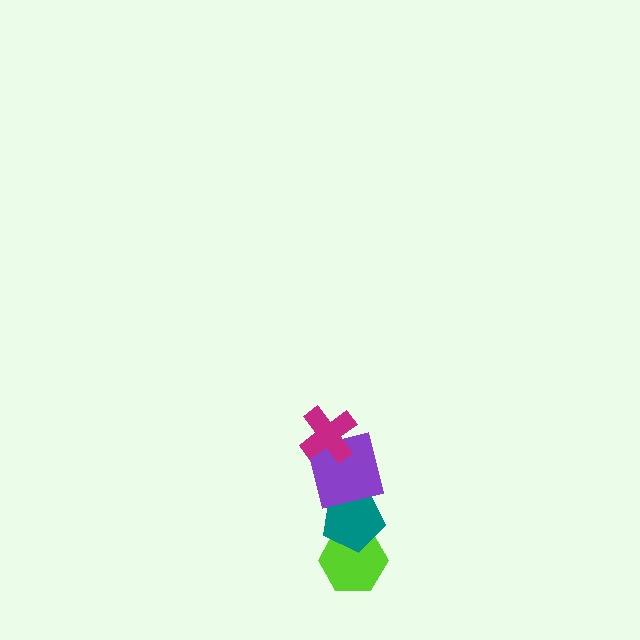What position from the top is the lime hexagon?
The lime hexagon is 4th from the top.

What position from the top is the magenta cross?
The magenta cross is 1st from the top.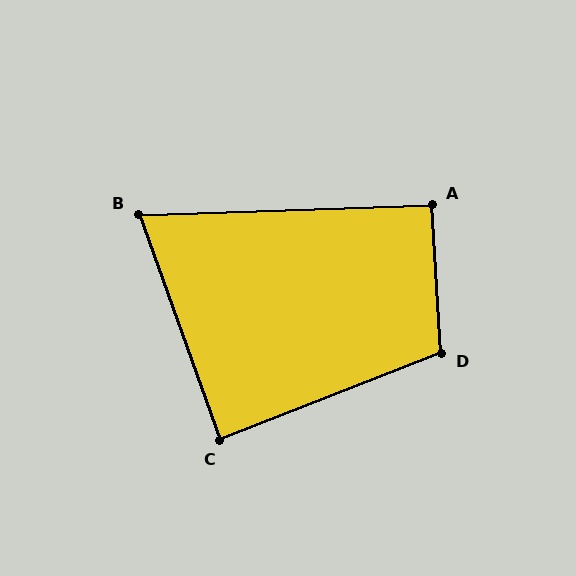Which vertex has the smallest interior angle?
B, at approximately 72 degrees.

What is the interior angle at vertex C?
Approximately 88 degrees (approximately right).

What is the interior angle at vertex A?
Approximately 92 degrees (approximately right).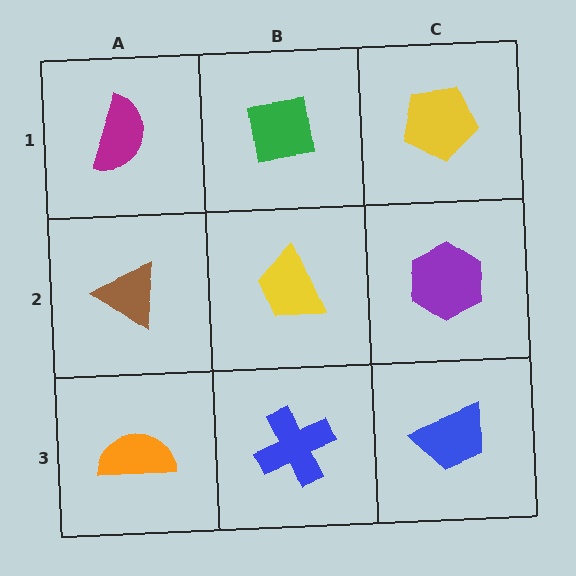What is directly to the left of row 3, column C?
A blue cross.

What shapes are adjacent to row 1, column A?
A brown triangle (row 2, column A), a green square (row 1, column B).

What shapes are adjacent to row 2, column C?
A yellow pentagon (row 1, column C), a blue trapezoid (row 3, column C), a yellow trapezoid (row 2, column B).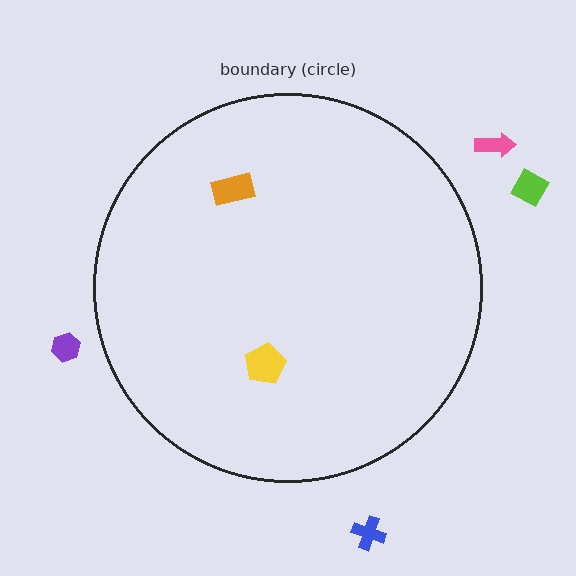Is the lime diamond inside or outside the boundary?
Outside.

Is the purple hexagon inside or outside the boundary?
Outside.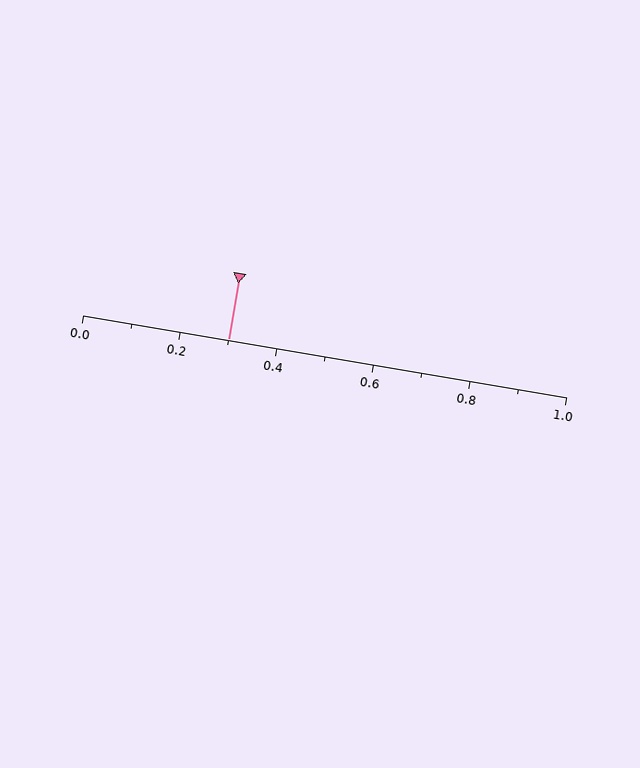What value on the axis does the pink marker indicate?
The marker indicates approximately 0.3.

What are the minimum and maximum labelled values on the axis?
The axis runs from 0.0 to 1.0.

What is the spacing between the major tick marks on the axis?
The major ticks are spaced 0.2 apart.